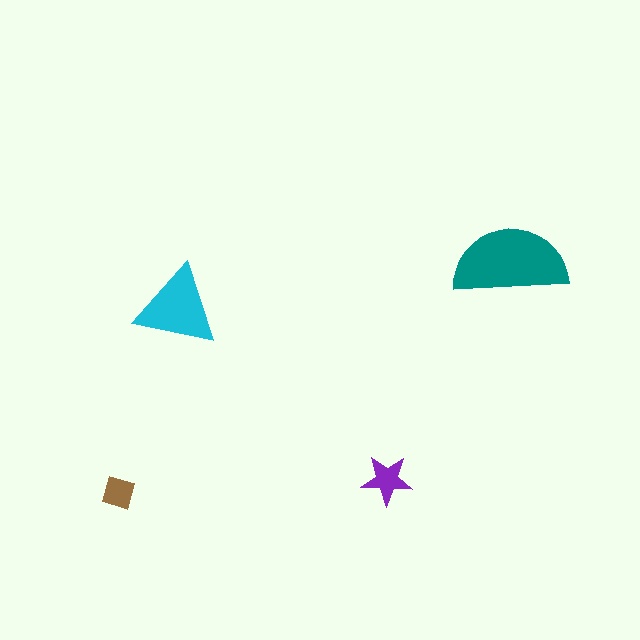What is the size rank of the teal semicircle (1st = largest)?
1st.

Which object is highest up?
The teal semicircle is topmost.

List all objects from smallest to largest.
The brown diamond, the purple star, the cyan triangle, the teal semicircle.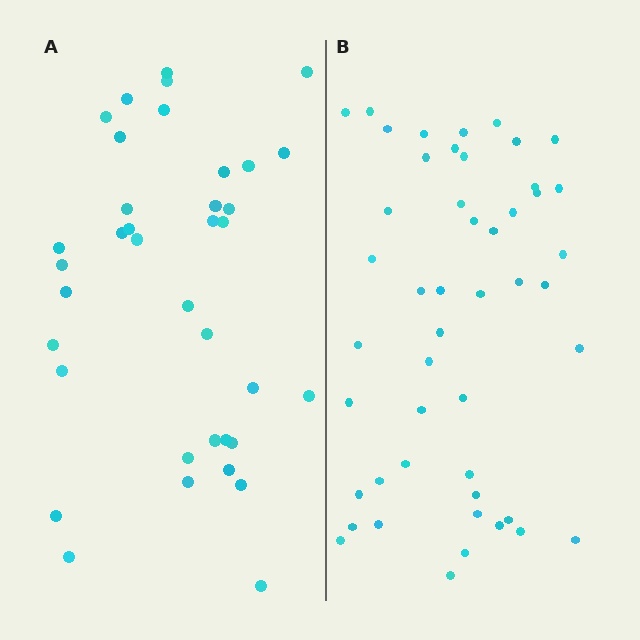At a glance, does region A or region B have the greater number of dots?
Region B (the right region) has more dots.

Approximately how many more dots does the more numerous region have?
Region B has roughly 12 or so more dots than region A.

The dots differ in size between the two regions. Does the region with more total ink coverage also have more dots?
No. Region A has more total ink coverage because its dots are larger, but region B actually contains more individual dots. Total area can be misleading — the number of items is what matters here.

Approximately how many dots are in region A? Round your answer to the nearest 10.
About 40 dots. (The exact count is 37, which rounds to 40.)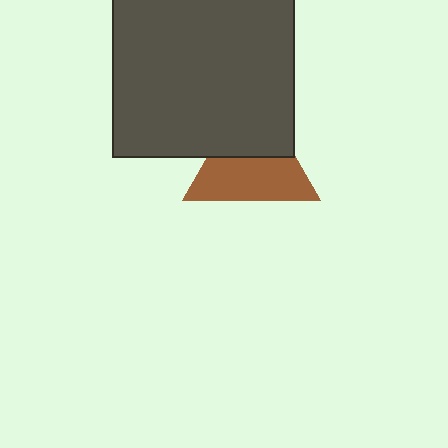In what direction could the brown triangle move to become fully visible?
The brown triangle could move down. That would shift it out from behind the dark gray square entirely.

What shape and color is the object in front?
The object in front is a dark gray square.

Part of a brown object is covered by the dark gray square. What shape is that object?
It is a triangle.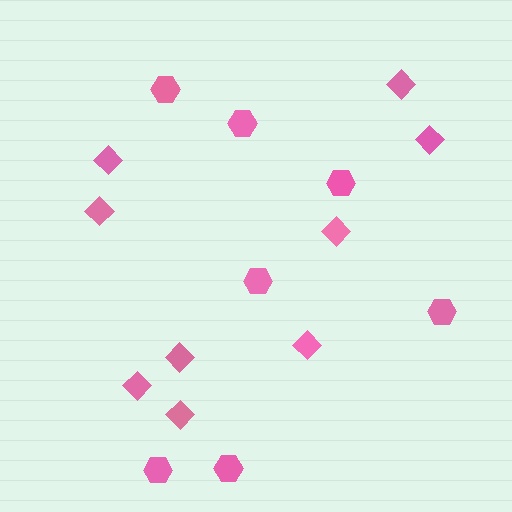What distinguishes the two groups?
There are 2 groups: one group of hexagons (7) and one group of diamonds (9).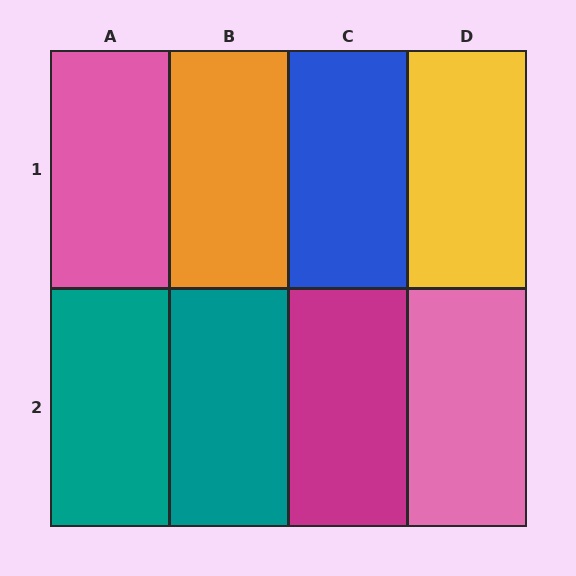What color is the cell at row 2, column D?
Pink.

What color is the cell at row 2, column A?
Teal.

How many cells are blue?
1 cell is blue.